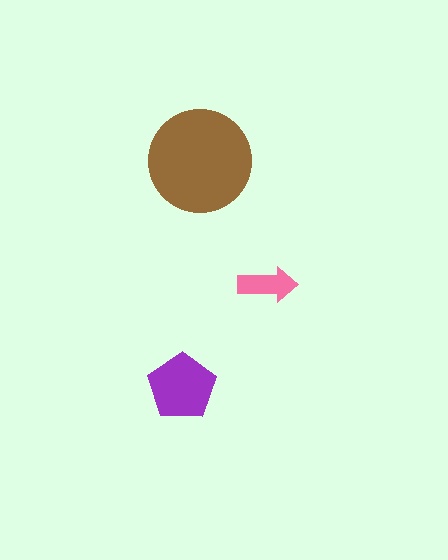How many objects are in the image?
There are 3 objects in the image.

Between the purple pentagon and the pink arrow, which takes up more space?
The purple pentagon.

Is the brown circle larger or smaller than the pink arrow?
Larger.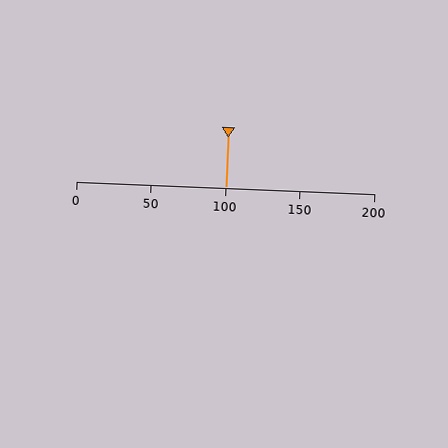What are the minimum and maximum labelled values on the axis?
The axis runs from 0 to 200.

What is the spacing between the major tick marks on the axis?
The major ticks are spaced 50 apart.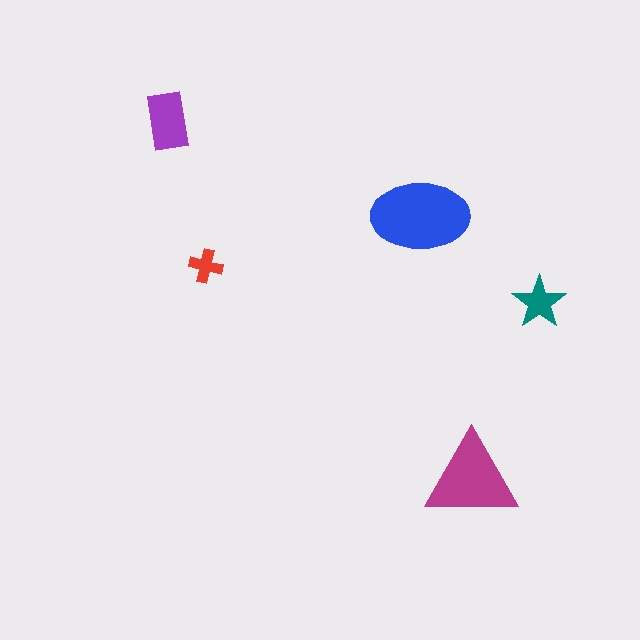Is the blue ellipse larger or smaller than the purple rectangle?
Larger.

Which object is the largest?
The blue ellipse.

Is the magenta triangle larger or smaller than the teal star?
Larger.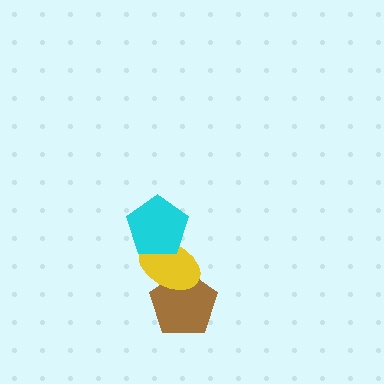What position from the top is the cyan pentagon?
The cyan pentagon is 1st from the top.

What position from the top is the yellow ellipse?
The yellow ellipse is 2nd from the top.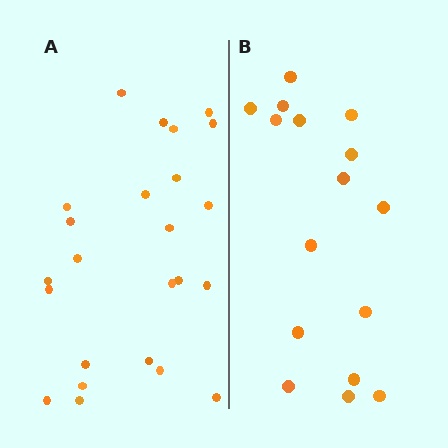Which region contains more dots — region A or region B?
Region A (the left region) has more dots.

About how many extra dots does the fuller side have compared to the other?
Region A has roughly 8 or so more dots than region B.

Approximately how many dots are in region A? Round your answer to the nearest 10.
About 20 dots. (The exact count is 24, which rounds to 20.)